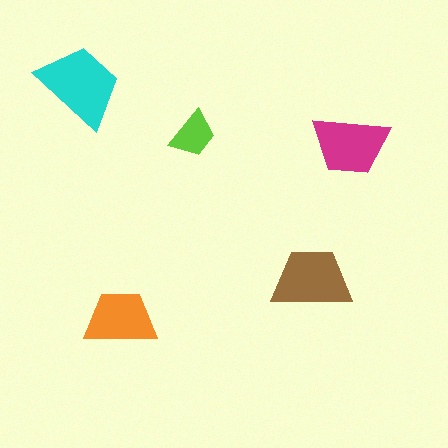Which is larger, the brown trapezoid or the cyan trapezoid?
The cyan one.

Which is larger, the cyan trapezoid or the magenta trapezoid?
The cyan one.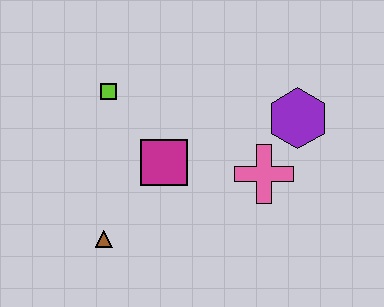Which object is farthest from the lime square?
The purple hexagon is farthest from the lime square.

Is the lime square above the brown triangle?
Yes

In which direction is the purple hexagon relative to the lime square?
The purple hexagon is to the right of the lime square.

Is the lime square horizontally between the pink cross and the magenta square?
No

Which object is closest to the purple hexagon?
The pink cross is closest to the purple hexagon.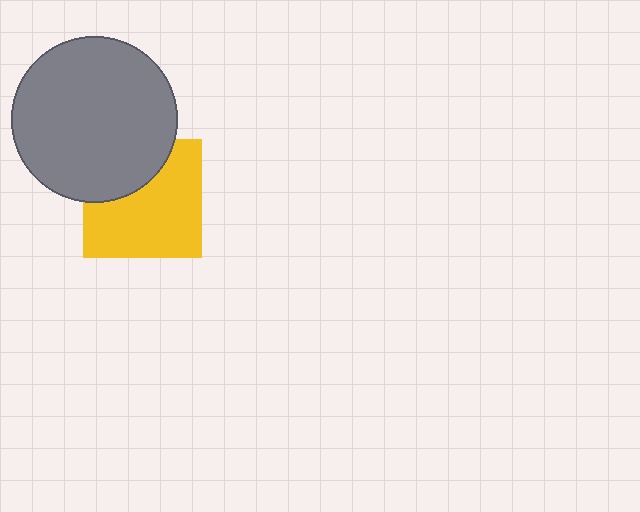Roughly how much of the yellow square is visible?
Most of it is visible (roughly 68%).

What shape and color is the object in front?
The object in front is a gray circle.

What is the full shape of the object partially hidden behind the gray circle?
The partially hidden object is a yellow square.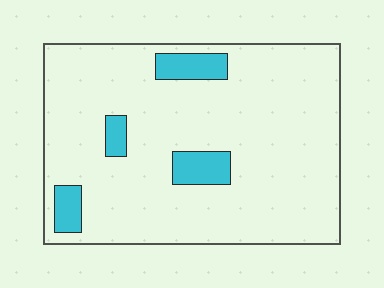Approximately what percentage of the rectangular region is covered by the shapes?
Approximately 10%.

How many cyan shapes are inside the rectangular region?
4.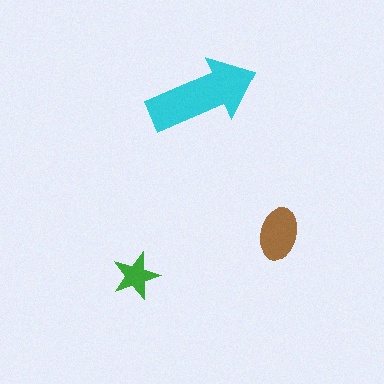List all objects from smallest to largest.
The green star, the brown ellipse, the cyan arrow.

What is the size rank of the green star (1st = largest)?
3rd.